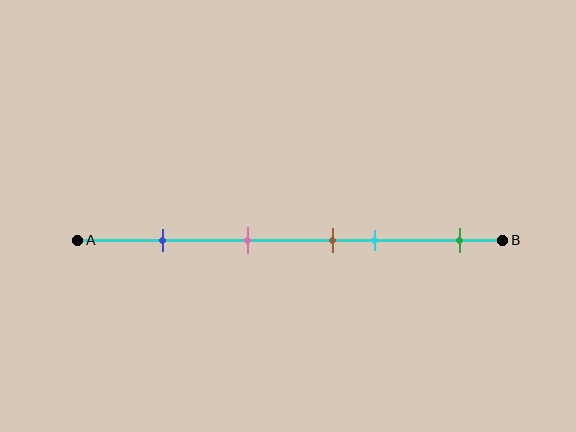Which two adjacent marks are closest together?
The brown and cyan marks are the closest adjacent pair.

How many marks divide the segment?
There are 5 marks dividing the segment.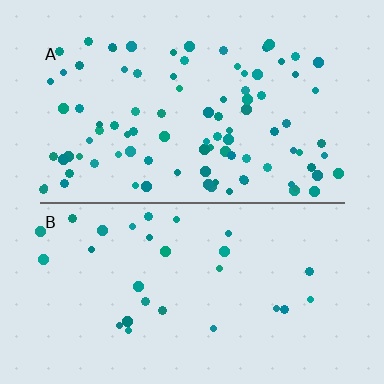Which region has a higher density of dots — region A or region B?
A (the top).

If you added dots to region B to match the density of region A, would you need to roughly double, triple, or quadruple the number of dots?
Approximately triple.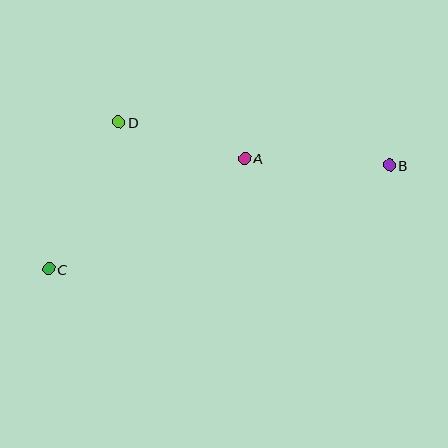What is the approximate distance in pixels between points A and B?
The distance between A and B is approximately 145 pixels.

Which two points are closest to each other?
Points A and D are closest to each other.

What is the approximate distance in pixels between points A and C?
The distance between A and C is approximately 225 pixels.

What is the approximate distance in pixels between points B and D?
The distance between B and D is approximately 274 pixels.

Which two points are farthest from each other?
Points B and C are farthest from each other.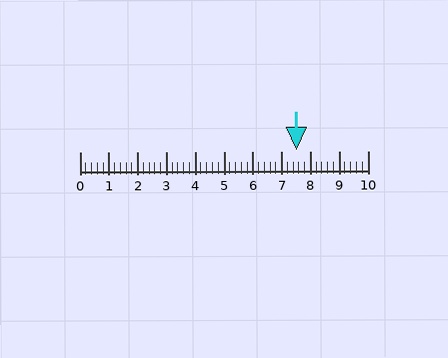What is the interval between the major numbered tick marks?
The major tick marks are spaced 1 units apart.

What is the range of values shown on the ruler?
The ruler shows values from 0 to 10.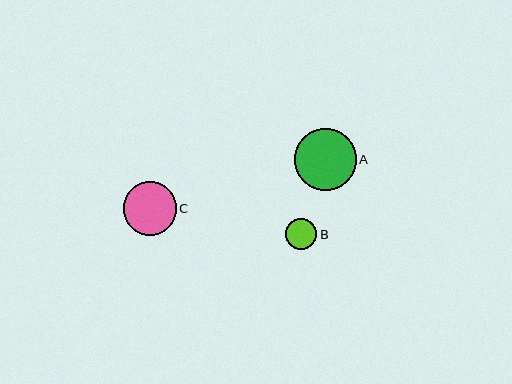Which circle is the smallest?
Circle B is the smallest with a size of approximately 32 pixels.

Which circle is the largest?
Circle A is the largest with a size of approximately 62 pixels.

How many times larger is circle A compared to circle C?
Circle A is approximately 1.2 times the size of circle C.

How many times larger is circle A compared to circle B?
Circle A is approximately 2.0 times the size of circle B.